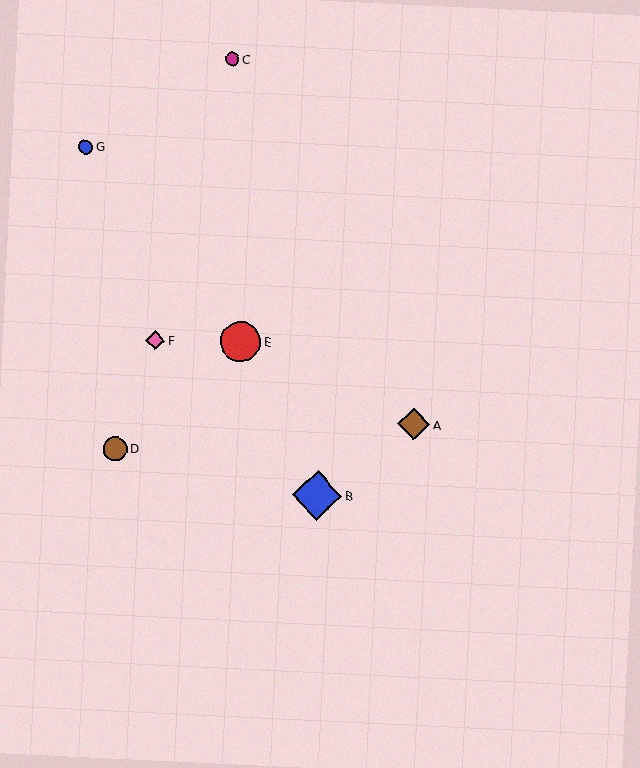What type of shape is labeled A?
Shape A is a brown diamond.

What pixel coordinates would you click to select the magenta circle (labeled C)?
Click at (232, 59) to select the magenta circle C.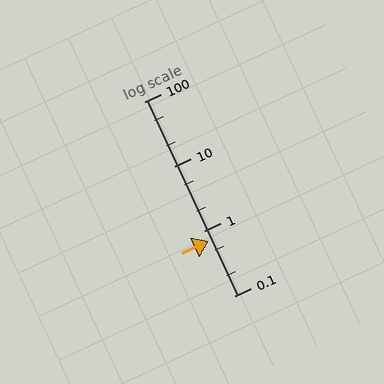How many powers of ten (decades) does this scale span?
The scale spans 3 decades, from 0.1 to 100.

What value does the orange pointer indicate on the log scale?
The pointer indicates approximately 0.7.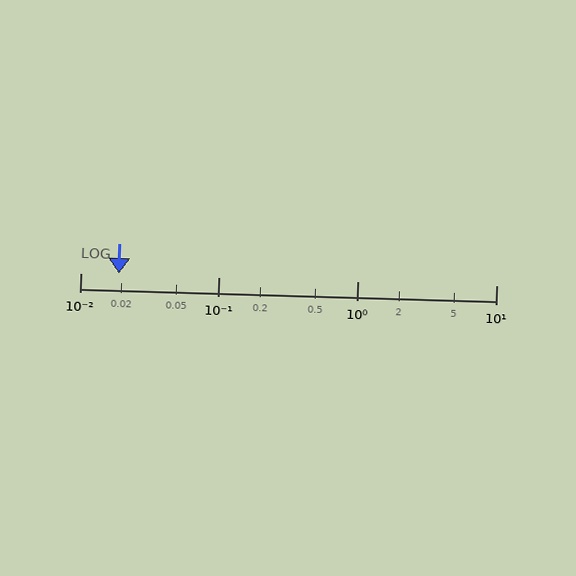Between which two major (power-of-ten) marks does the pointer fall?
The pointer is between 0.01 and 0.1.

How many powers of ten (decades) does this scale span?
The scale spans 3 decades, from 0.01 to 10.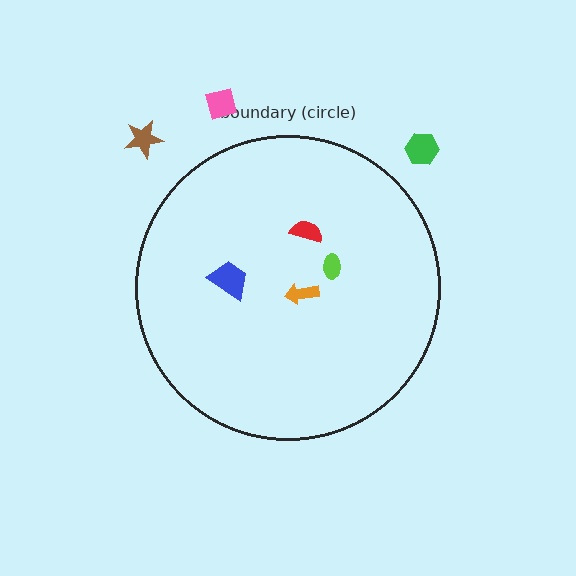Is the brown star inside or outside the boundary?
Outside.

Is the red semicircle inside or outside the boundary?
Inside.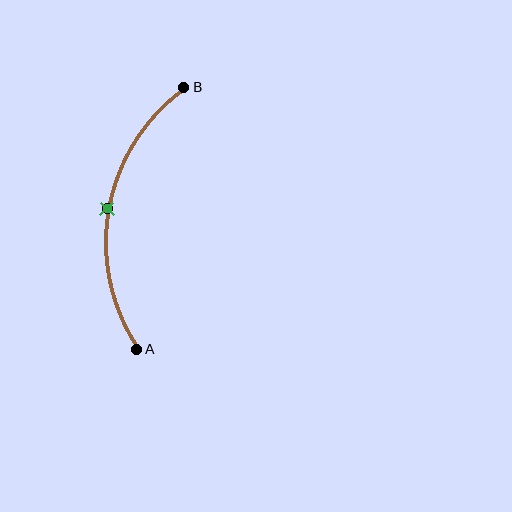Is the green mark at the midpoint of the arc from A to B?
Yes. The green mark lies on the arc at equal arc-length from both A and B — it is the arc midpoint.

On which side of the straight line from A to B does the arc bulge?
The arc bulges to the left of the straight line connecting A and B.